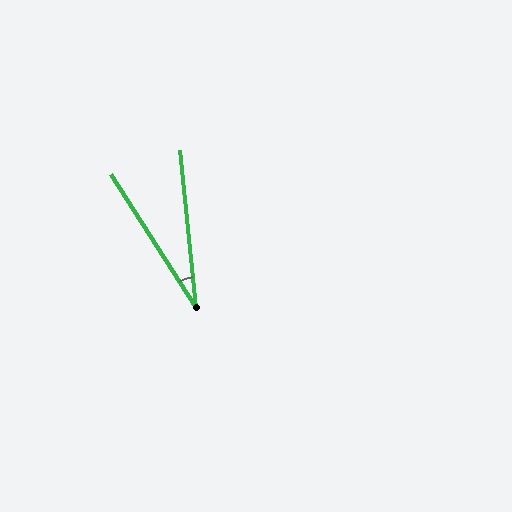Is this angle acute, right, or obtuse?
It is acute.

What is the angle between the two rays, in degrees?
Approximately 27 degrees.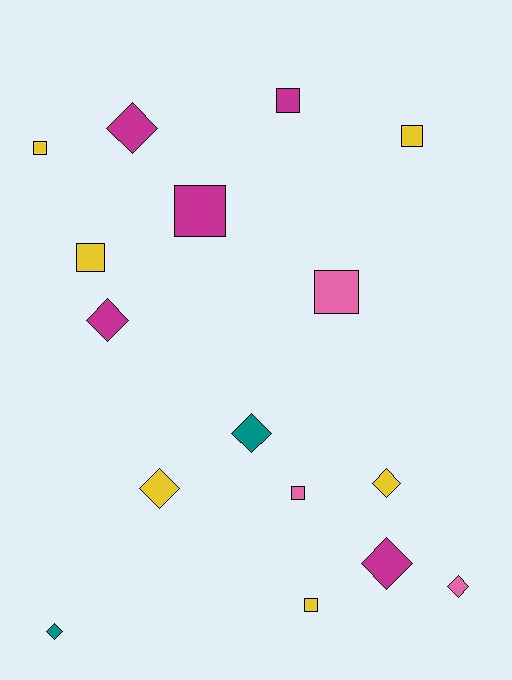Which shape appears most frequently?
Square, with 8 objects.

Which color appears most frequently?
Yellow, with 6 objects.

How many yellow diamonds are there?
There are 2 yellow diamonds.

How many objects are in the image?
There are 16 objects.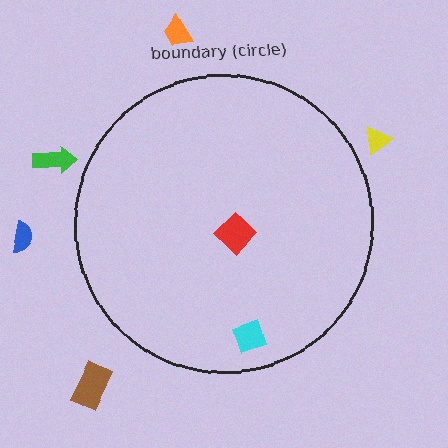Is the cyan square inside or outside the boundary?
Inside.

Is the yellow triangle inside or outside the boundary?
Outside.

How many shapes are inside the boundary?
2 inside, 5 outside.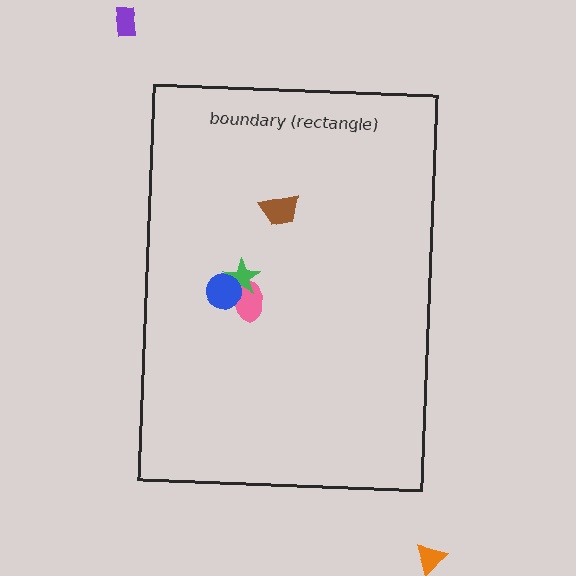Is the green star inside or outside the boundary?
Inside.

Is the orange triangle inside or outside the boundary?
Outside.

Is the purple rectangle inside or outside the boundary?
Outside.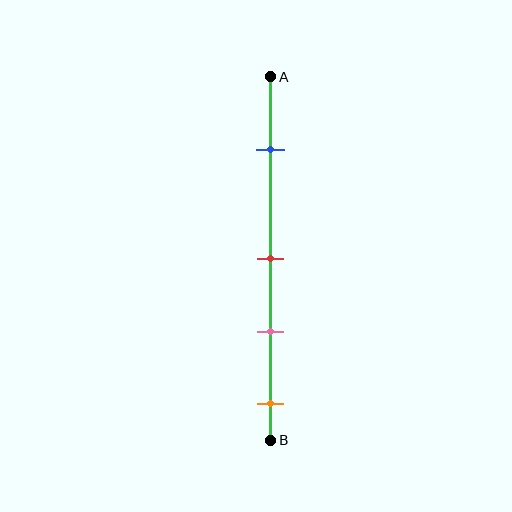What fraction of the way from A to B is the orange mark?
The orange mark is approximately 90% (0.9) of the way from A to B.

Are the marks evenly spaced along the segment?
No, the marks are not evenly spaced.